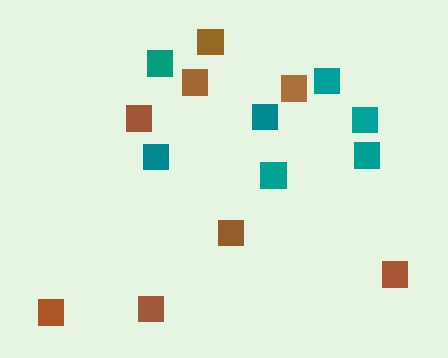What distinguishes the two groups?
There are 2 groups: one group of teal squares (7) and one group of brown squares (8).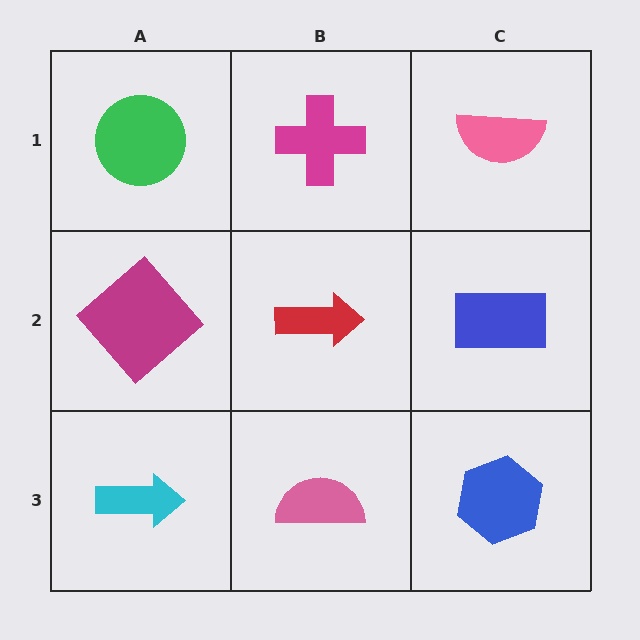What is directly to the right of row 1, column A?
A magenta cross.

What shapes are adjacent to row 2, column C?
A pink semicircle (row 1, column C), a blue hexagon (row 3, column C), a red arrow (row 2, column B).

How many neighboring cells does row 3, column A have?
2.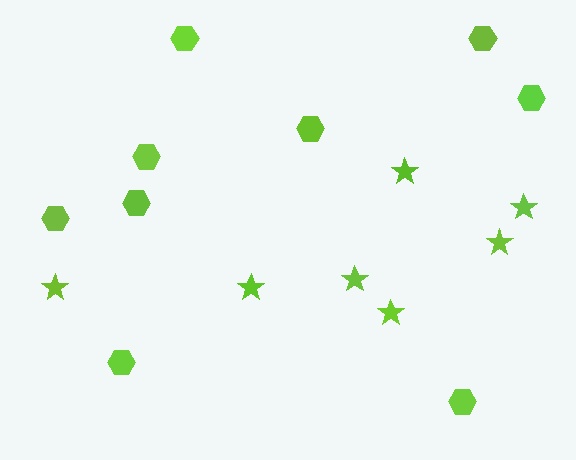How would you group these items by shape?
There are 2 groups: one group of stars (7) and one group of hexagons (9).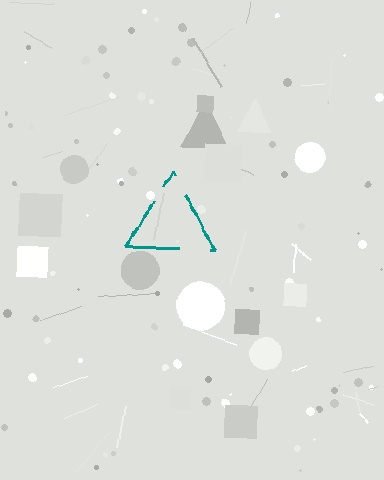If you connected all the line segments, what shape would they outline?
They would outline a triangle.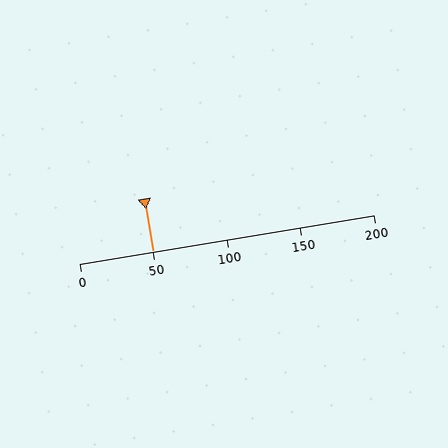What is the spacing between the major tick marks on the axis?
The major ticks are spaced 50 apart.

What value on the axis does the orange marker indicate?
The marker indicates approximately 50.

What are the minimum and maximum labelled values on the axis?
The axis runs from 0 to 200.